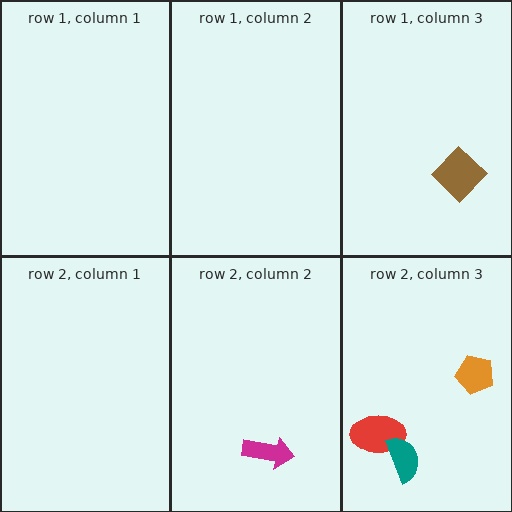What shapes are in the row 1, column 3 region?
The brown diamond.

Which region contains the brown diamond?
The row 1, column 3 region.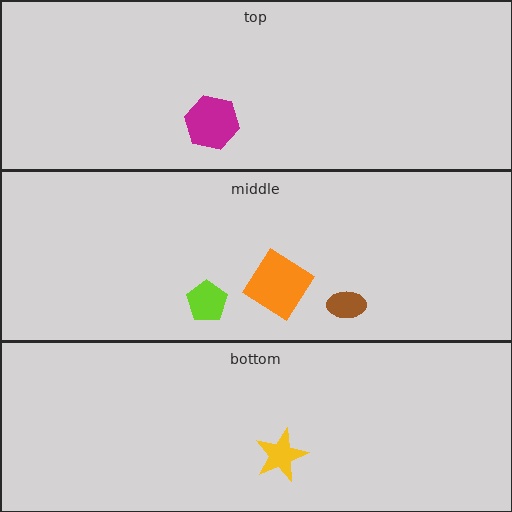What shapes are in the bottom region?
The yellow star.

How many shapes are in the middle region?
3.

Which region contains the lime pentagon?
The middle region.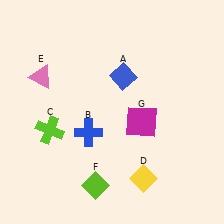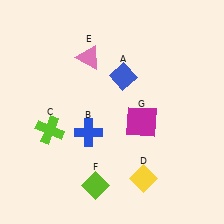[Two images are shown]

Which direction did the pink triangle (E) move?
The pink triangle (E) moved right.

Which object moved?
The pink triangle (E) moved right.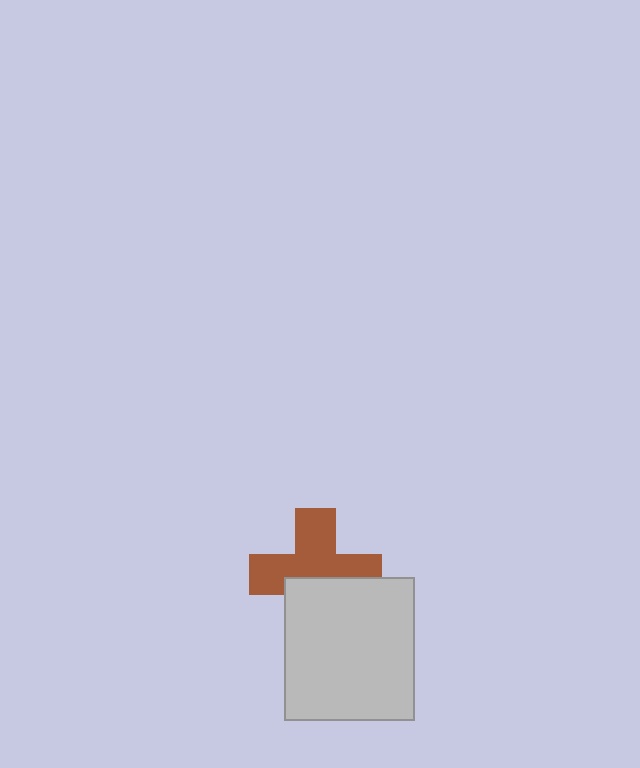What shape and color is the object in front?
The object in front is a light gray rectangle.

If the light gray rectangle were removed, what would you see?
You would see the complete brown cross.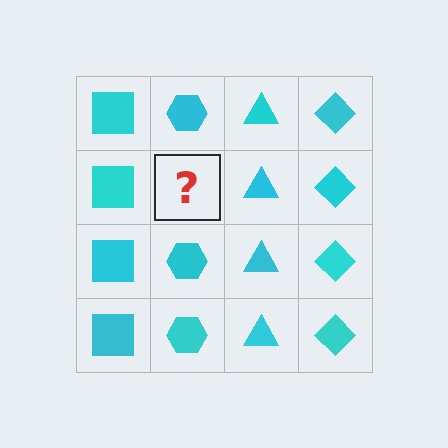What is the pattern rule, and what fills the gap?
The rule is that each column has a consistent shape. The gap should be filled with a cyan hexagon.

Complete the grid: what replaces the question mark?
The question mark should be replaced with a cyan hexagon.